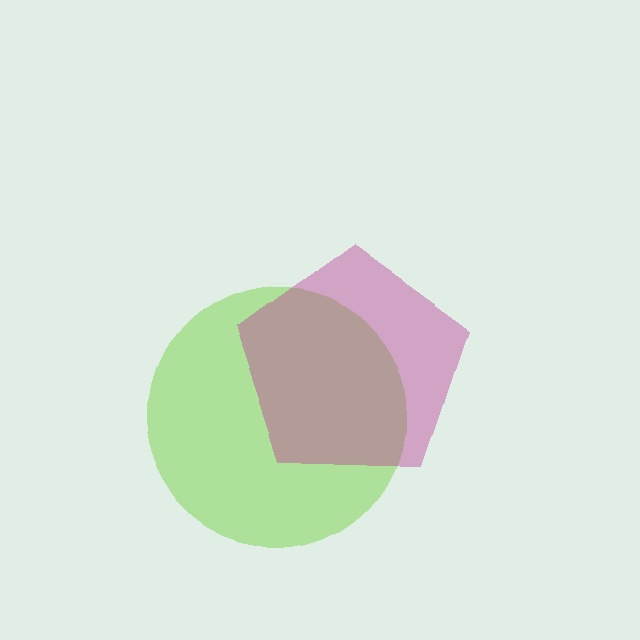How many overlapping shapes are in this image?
There are 2 overlapping shapes in the image.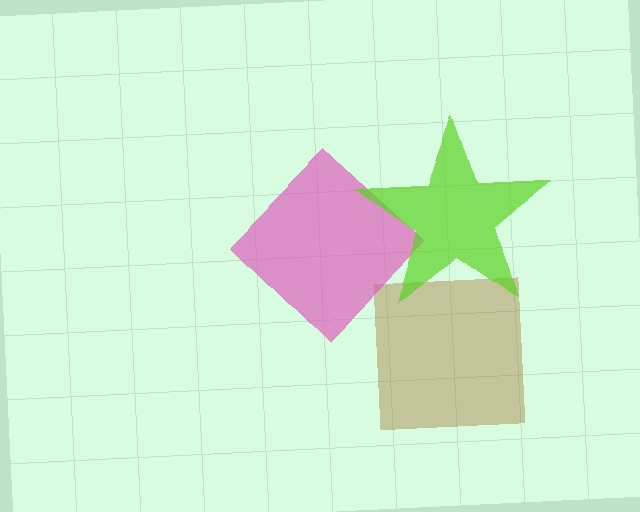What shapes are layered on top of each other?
The layered shapes are: a brown square, a pink diamond, a lime star.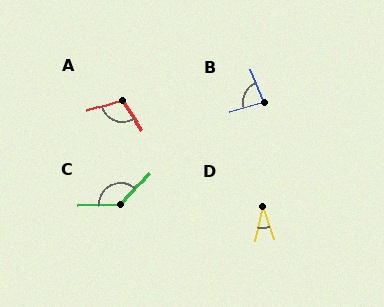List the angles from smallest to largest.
D (32°), B (84°), A (108°), C (136°).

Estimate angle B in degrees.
Approximately 84 degrees.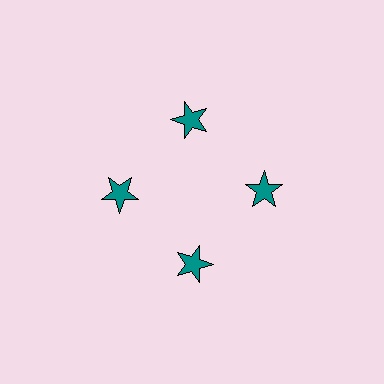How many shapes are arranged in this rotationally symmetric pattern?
There are 4 shapes, arranged in 4 groups of 1.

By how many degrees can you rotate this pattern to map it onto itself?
The pattern maps onto itself every 90 degrees of rotation.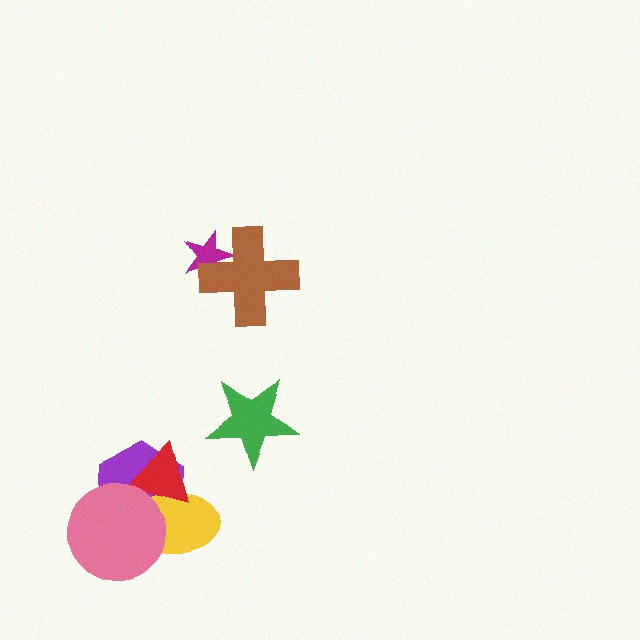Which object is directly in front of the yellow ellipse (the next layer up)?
The red triangle is directly in front of the yellow ellipse.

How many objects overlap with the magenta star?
1 object overlaps with the magenta star.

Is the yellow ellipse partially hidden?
Yes, it is partially covered by another shape.